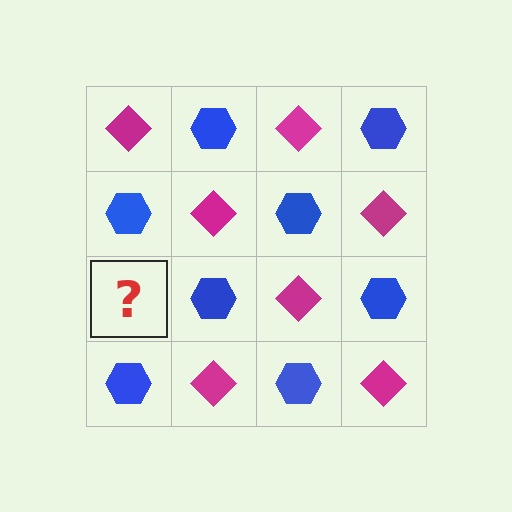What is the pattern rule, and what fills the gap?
The rule is that it alternates magenta diamond and blue hexagon in a checkerboard pattern. The gap should be filled with a magenta diamond.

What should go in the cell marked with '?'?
The missing cell should contain a magenta diamond.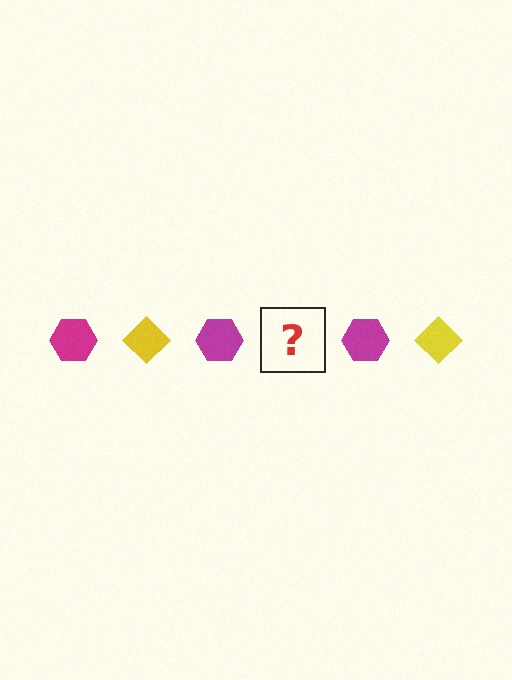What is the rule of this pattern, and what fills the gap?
The rule is that the pattern alternates between magenta hexagon and yellow diamond. The gap should be filled with a yellow diamond.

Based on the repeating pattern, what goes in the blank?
The blank should be a yellow diamond.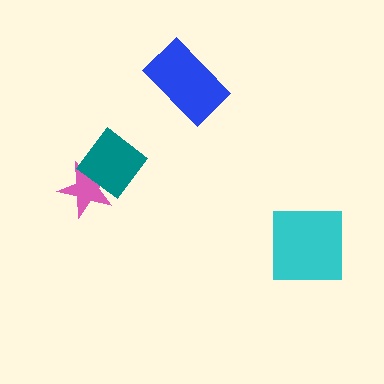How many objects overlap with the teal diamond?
1 object overlaps with the teal diamond.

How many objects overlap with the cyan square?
0 objects overlap with the cyan square.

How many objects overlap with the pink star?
1 object overlaps with the pink star.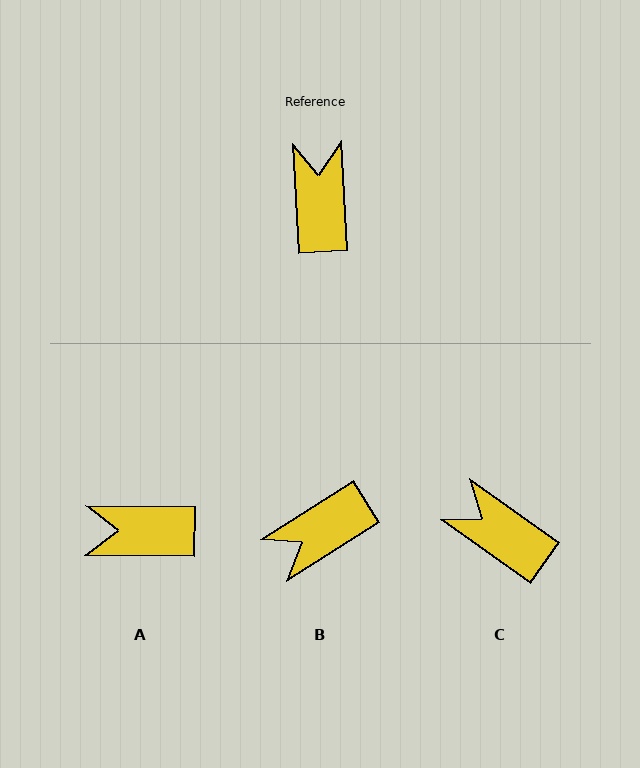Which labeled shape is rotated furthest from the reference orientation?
B, about 119 degrees away.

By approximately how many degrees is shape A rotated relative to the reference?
Approximately 86 degrees counter-clockwise.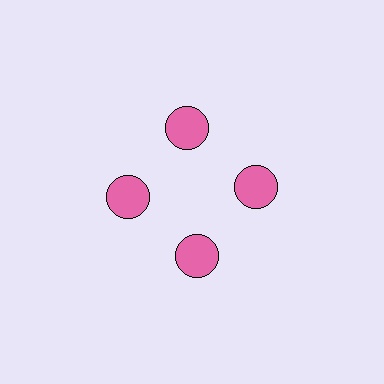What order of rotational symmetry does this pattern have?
This pattern has 4-fold rotational symmetry.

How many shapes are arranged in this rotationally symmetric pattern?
There are 4 shapes, arranged in 4 groups of 1.